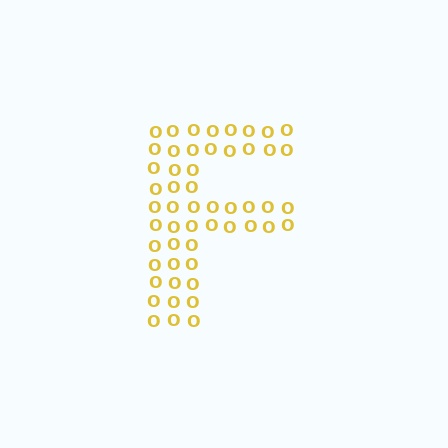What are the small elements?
The small elements are letter O's.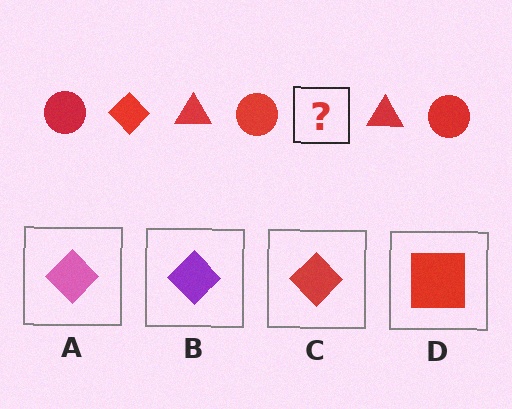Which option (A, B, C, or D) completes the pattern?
C.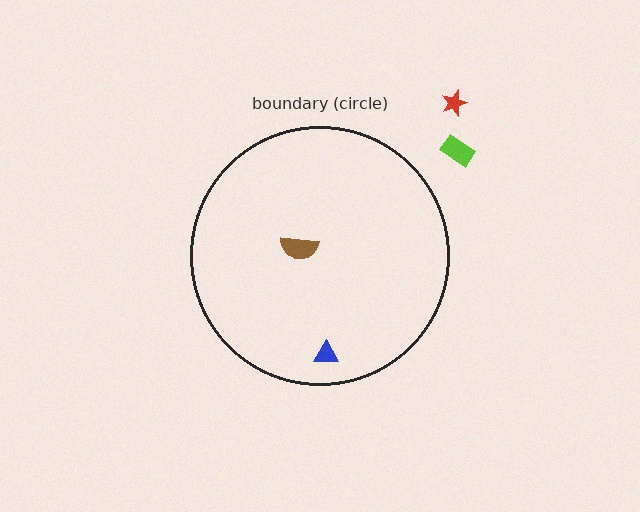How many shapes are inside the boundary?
2 inside, 2 outside.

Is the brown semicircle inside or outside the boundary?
Inside.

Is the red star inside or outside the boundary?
Outside.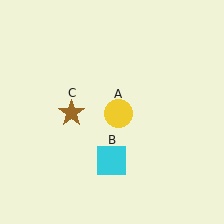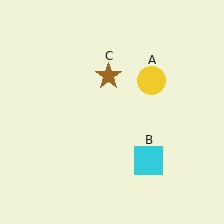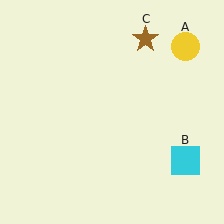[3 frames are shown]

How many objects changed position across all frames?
3 objects changed position: yellow circle (object A), cyan square (object B), brown star (object C).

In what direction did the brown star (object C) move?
The brown star (object C) moved up and to the right.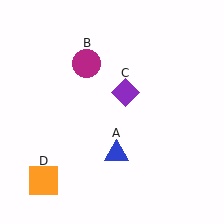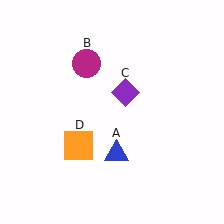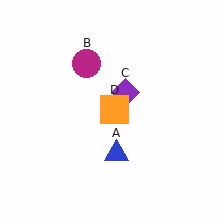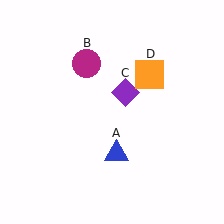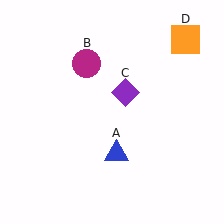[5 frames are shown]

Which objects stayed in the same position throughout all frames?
Blue triangle (object A) and magenta circle (object B) and purple diamond (object C) remained stationary.